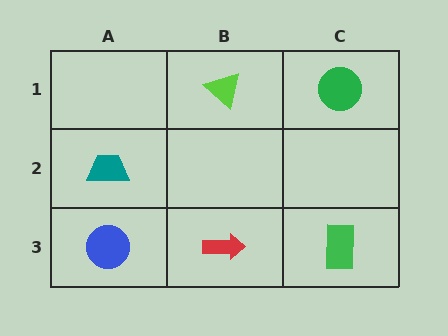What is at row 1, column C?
A green circle.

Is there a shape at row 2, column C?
No, that cell is empty.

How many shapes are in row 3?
3 shapes.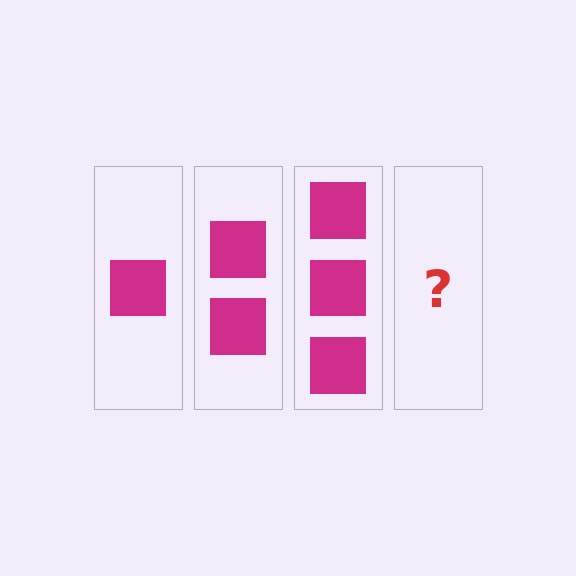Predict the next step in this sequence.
The next step is 4 squares.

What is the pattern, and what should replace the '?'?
The pattern is that each step adds one more square. The '?' should be 4 squares.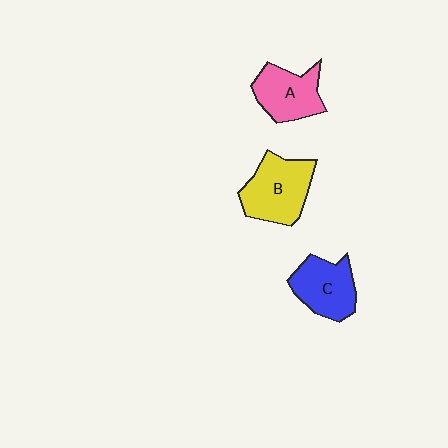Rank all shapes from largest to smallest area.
From largest to smallest: B (yellow), C (blue), A (pink).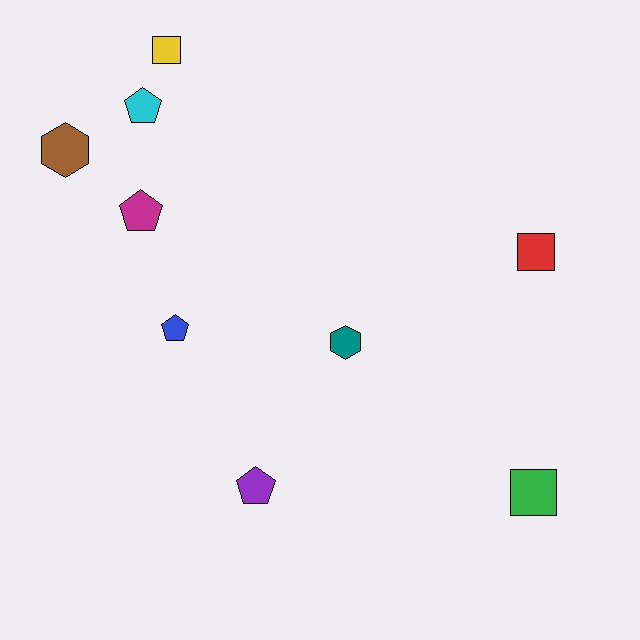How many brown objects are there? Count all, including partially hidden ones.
There is 1 brown object.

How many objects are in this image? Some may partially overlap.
There are 9 objects.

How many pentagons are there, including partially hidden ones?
There are 4 pentagons.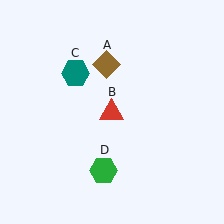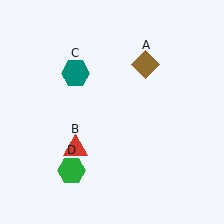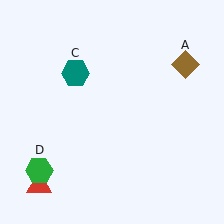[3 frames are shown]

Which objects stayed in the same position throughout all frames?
Teal hexagon (object C) remained stationary.